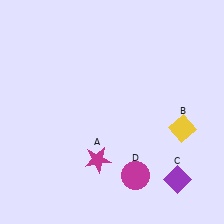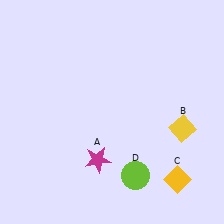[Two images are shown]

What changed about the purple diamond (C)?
In Image 1, C is purple. In Image 2, it changed to yellow.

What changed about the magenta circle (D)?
In Image 1, D is magenta. In Image 2, it changed to lime.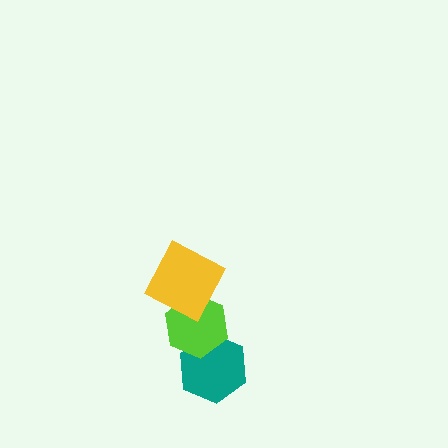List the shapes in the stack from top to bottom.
From top to bottom: the yellow square, the lime hexagon, the teal hexagon.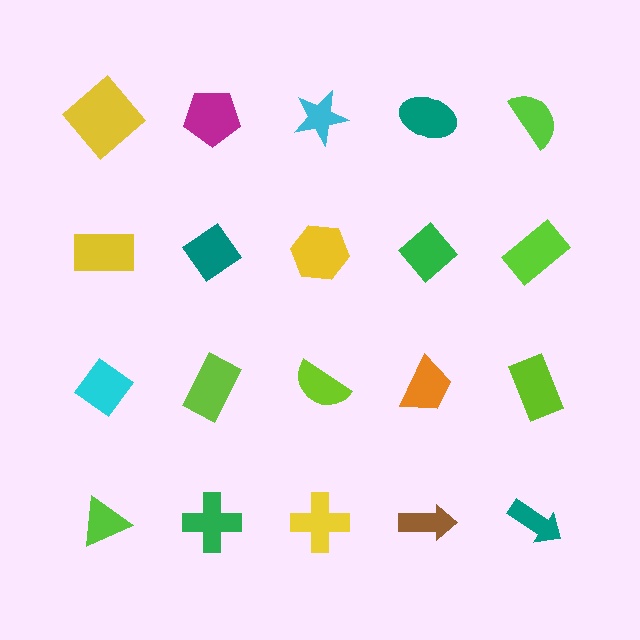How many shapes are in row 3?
5 shapes.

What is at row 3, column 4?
An orange trapezoid.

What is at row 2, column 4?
A green diamond.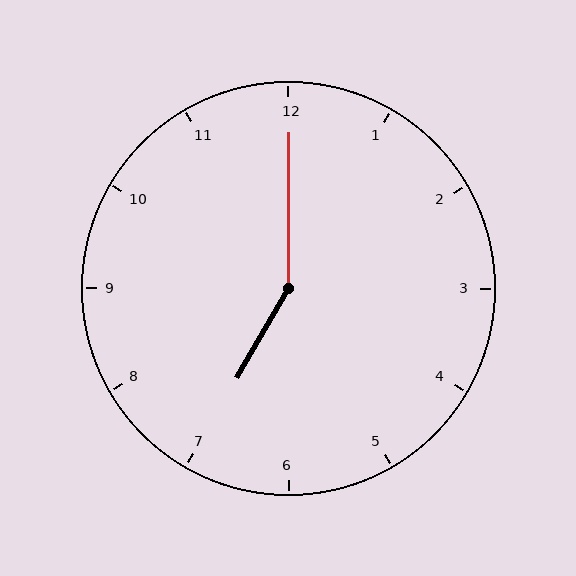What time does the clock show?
7:00.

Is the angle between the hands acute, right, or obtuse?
It is obtuse.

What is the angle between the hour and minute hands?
Approximately 150 degrees.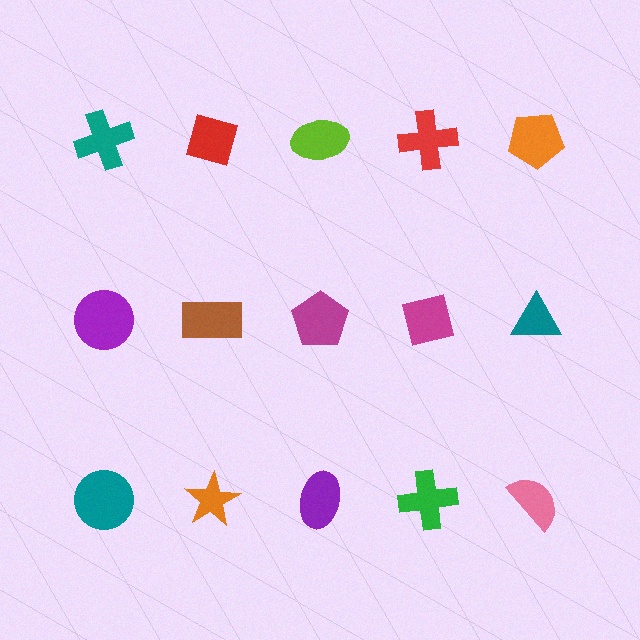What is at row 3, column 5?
A pink semicircle.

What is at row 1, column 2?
A red diamond.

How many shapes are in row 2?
5 shapes.